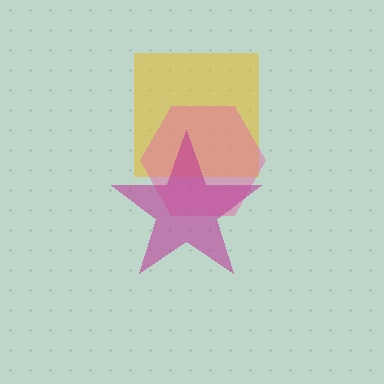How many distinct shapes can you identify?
There are 3 distinct shapes: a yellow square, a pink hexagon, a magenta star.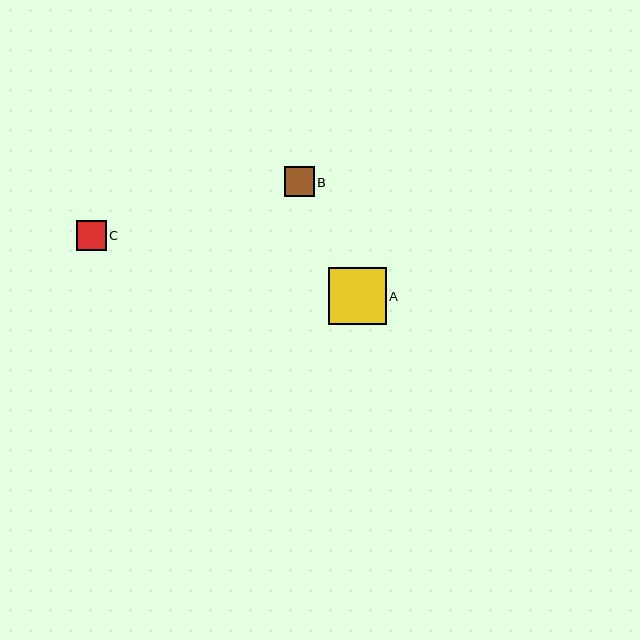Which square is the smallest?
Square C is the smallest with a size of approximately 30 pixels.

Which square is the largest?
Square A is the largest with a size of approximately 57 pixels.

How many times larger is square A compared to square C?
Square A is approximately 1.9 times the size of square C.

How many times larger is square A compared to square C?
Square A is approximately 1.9 times the size of square C.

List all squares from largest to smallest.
From largest to smallest: A, B, C.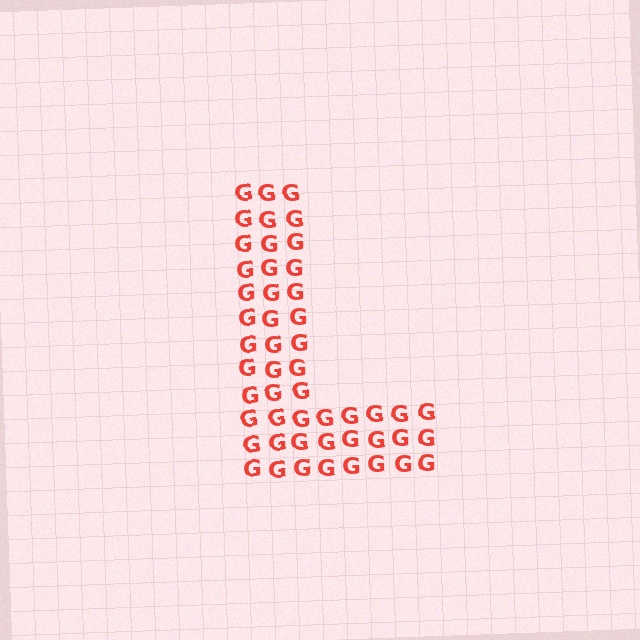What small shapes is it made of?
It is made of small letter G's.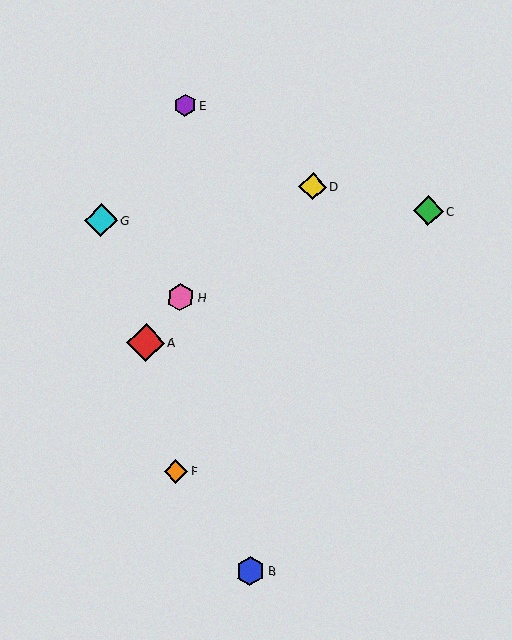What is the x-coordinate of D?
Object D is at x≈313.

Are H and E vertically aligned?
Yes, both are at x≈180.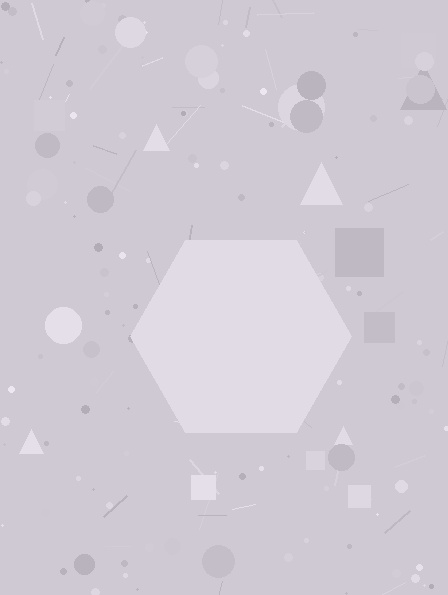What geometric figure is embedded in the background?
A hexagon is embedded in the background.